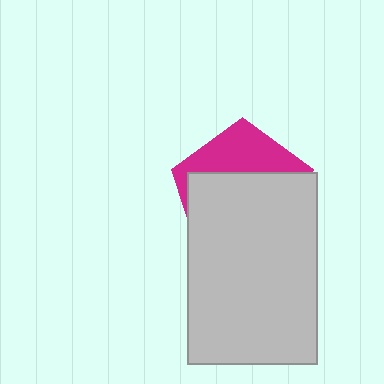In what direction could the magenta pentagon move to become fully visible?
The magenta pentagon could move up. That would shift it out from behind the light gray rectangle entirely.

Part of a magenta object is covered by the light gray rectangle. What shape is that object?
It is a pentagon.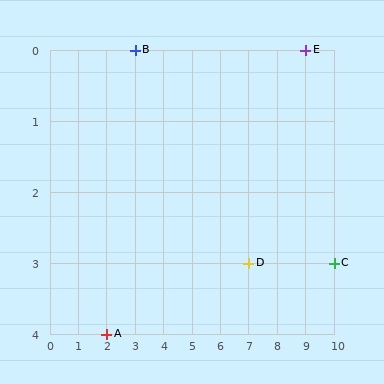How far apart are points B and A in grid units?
Points B and A are 1 column and 4 rows apart (about 4.1 grid units diagonally).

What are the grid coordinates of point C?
Point C is at grid coordinates (10, 3).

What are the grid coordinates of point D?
Point D is at grid coordinates (7, 3).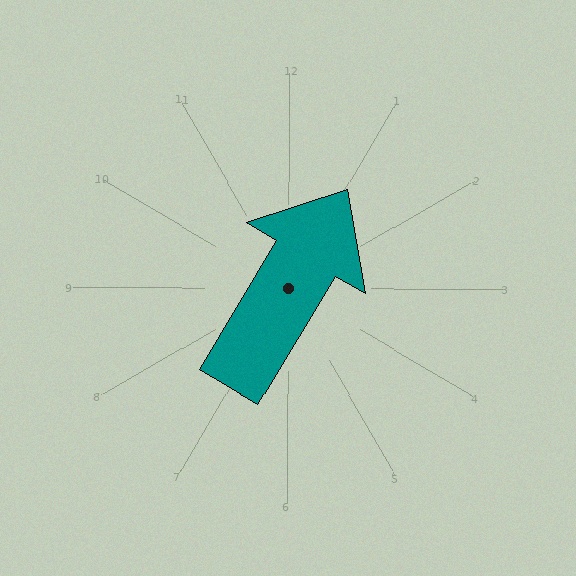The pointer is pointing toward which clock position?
Roughly 1 o'clock.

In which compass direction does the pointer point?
Northeast.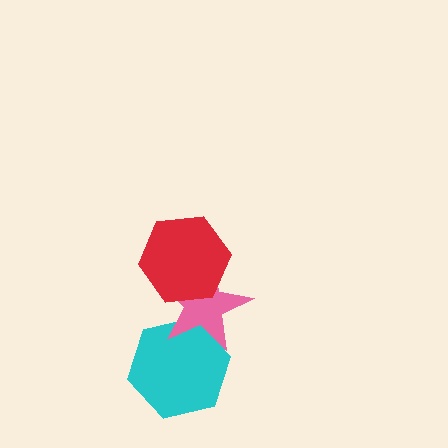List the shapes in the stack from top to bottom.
From top to bottom: the red hexagon, the pink star, the cyan hexagon.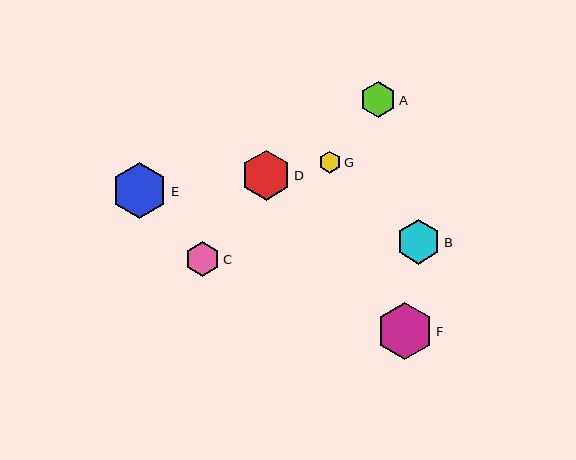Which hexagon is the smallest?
Hexagon G is the smallest with a size of approximately 22 pixels.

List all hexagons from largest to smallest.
From largest to smallest: F, E, D, B, A, C, G.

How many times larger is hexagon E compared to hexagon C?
Hexagon E is approximately 1.6 times the size of hexagon C.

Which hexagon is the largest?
Hexagon F is the largest with a size of approximately 57 pixels.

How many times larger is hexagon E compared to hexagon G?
Hexagon E is approximately 2.5 times the size of hexagon G.